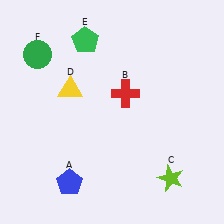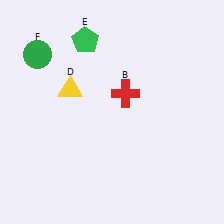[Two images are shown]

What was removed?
The lime star (C), the blue pentagon (A) were removed in Image 2.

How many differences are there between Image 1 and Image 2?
There are 2 differences between the two images.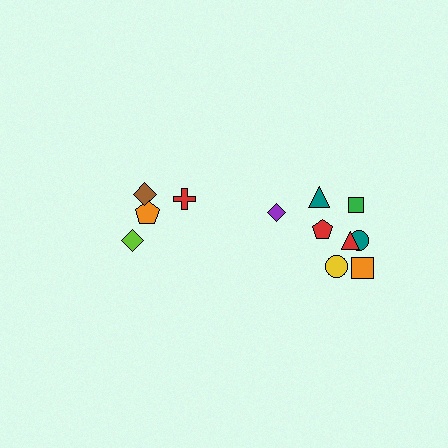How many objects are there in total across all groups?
There are 12 objects.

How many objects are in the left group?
There are 4 objects.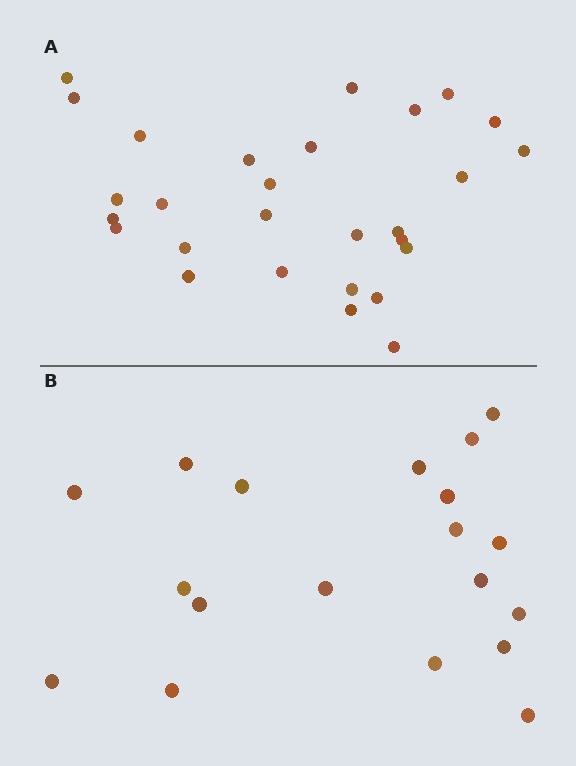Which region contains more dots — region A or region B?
Region A (the top region) has more dots.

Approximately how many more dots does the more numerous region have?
Region A has roughly 8 or so more dots than region B.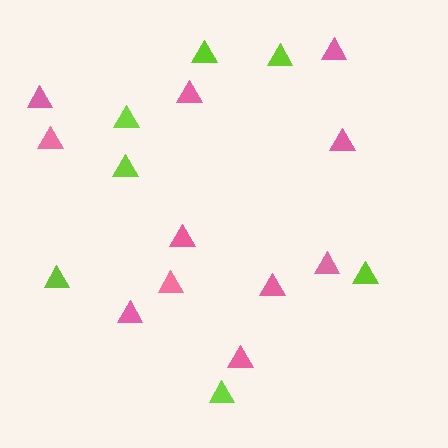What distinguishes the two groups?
There are 2 groups: one group of pink triangles (11) and one group of lime triangles (7).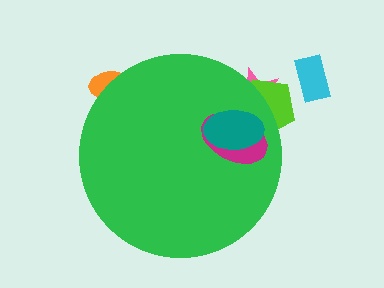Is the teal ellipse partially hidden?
No, the teal ellipse is fully visible.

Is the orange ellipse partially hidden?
Yes, the orange ellipse is partially hidden behind the green circle.